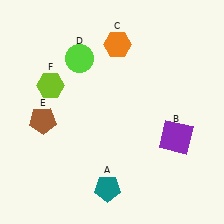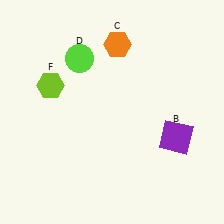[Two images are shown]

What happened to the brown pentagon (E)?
The brown pentagon (E) was removed in Image 2. It was in the bottom-left area of Image 1.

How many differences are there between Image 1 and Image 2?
There are 2 differences between the two images.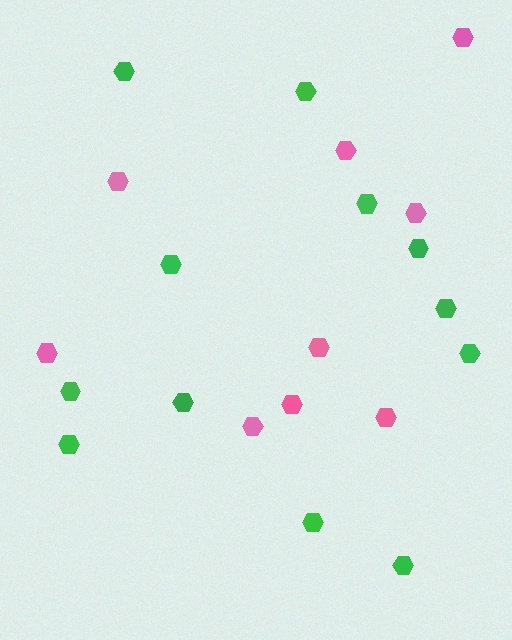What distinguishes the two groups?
There are 2 groups: one group of pink hexagons (9) and one group of green hexagons (12).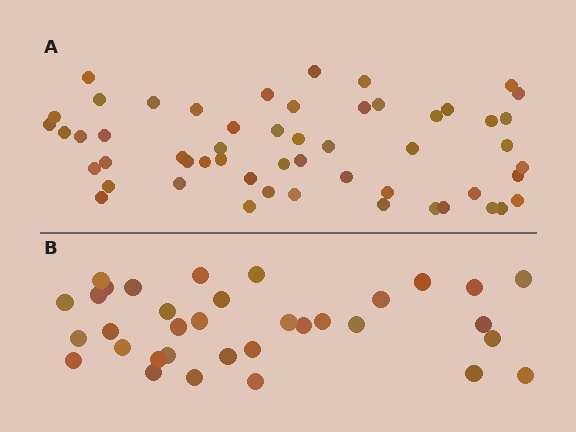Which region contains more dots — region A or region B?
Region A (the top region) has more dots.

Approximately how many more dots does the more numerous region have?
Region A has approximately 20 more dots than region B.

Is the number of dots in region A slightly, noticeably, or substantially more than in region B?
Region A has substantially more. The ratio is roughly 1.6 to 1.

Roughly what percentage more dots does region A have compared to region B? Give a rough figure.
About 60% more.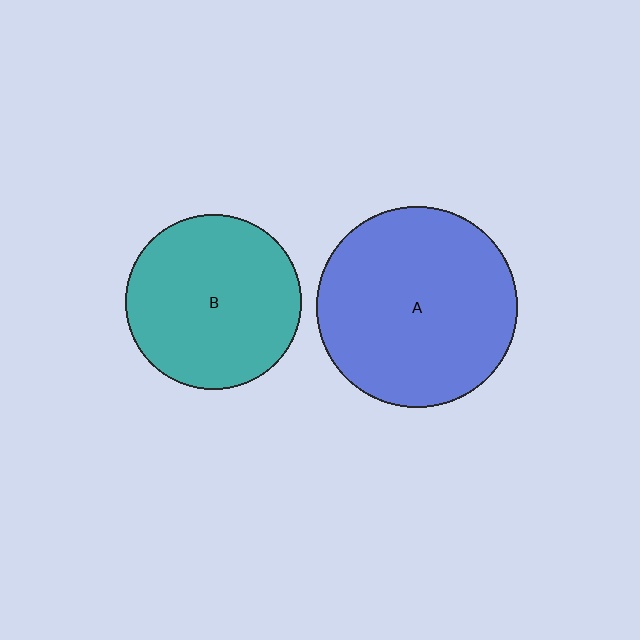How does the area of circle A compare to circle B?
Approximately 1.3 times.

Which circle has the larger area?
Circle A (blue).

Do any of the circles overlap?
No, none of the circles overlap.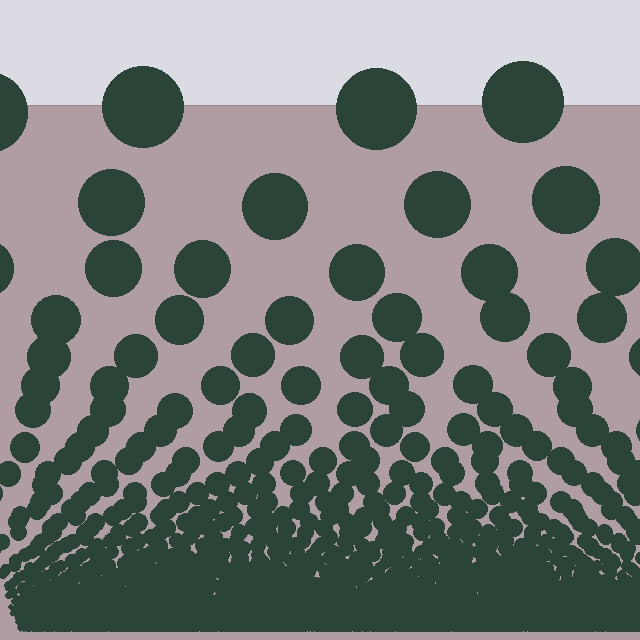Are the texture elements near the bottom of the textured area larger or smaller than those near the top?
Smaller. The gradient is inverted — elements near the bottom are smaller and denser.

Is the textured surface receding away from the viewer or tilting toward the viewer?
The surface appears to tilt toward the viewer. Texture elements get larger and sparser toward the top.